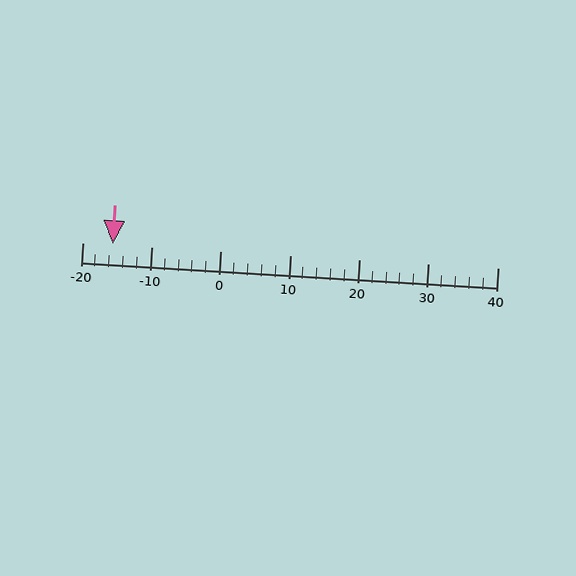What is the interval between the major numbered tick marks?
The major tick marks are spaced 10 units apart.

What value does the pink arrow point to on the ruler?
The pink arrow points to approximately -16.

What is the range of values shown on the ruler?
The ruler shows values from -20 to 40.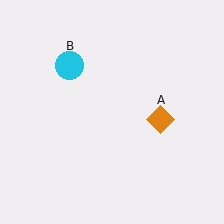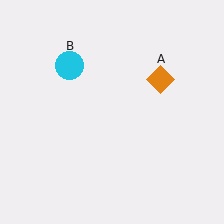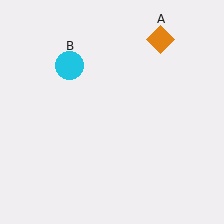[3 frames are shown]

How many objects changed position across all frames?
1 object changed position: orange diamond (object A).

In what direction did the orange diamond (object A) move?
The orange diamond (object A) moved up.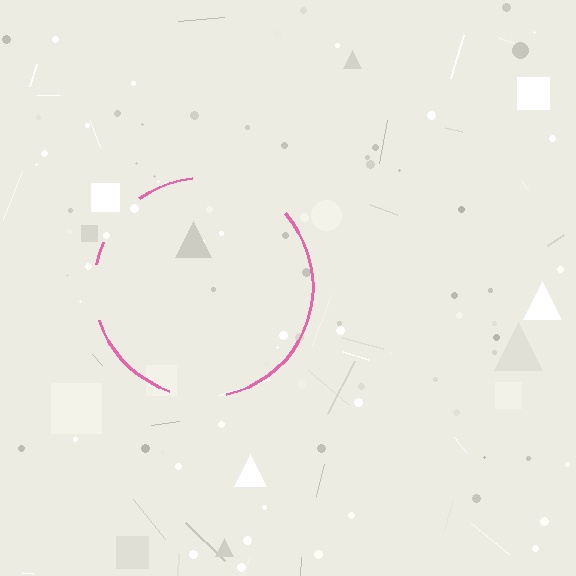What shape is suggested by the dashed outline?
The dashed outline suggests a circle.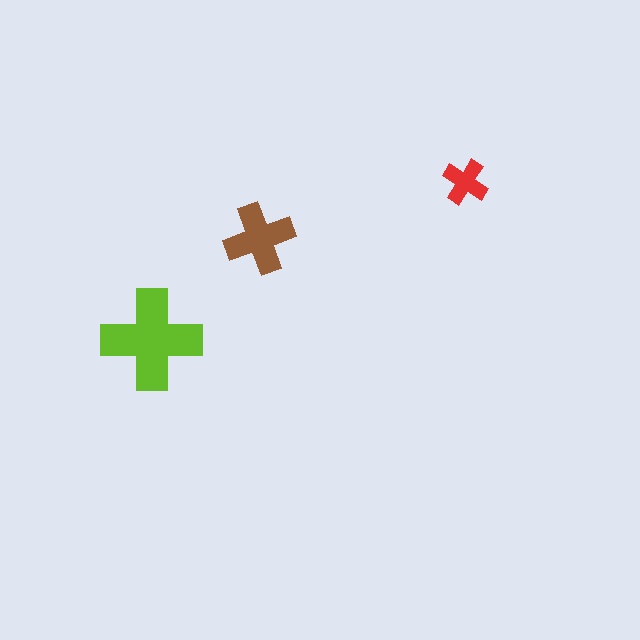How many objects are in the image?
There are 3 objects in the image.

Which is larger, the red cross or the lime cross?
The lime one.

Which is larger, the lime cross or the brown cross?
The lime one.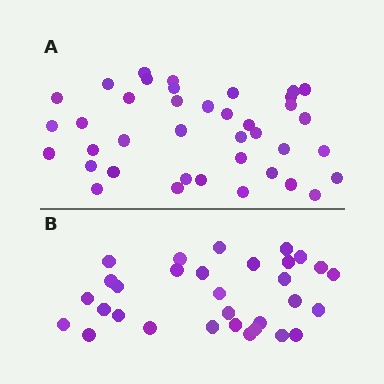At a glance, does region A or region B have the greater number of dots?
Region A (the top region) has more dots.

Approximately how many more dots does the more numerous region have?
Region A has roughly 8 or so more dots than region B.